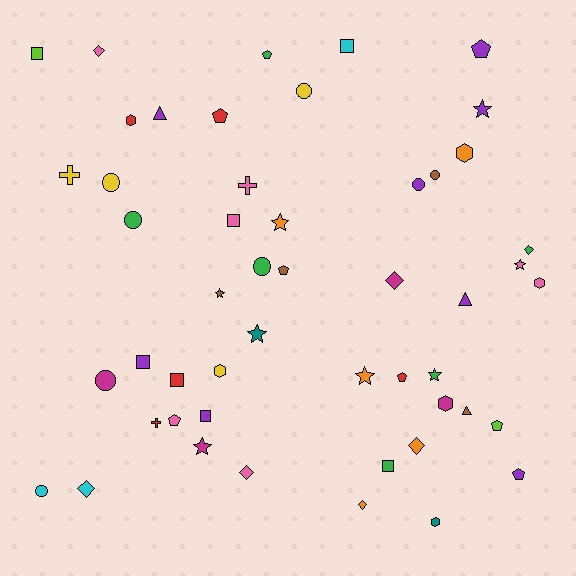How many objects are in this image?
There are 50 objects.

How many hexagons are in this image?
There are 6 hexagons.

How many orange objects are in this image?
There are 5 orange objects.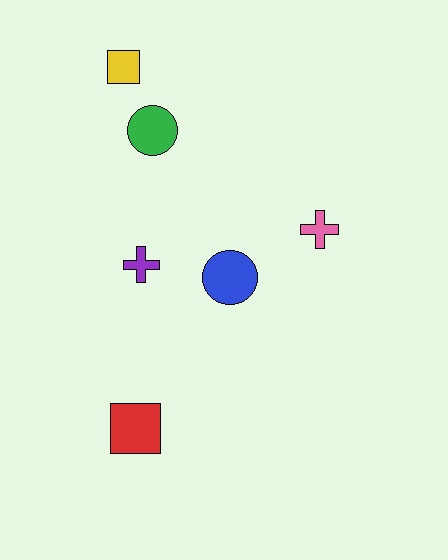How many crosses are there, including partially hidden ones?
There are 2 crosses.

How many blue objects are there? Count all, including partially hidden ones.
There is 1 blue object.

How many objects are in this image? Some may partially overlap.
There are 6 objects.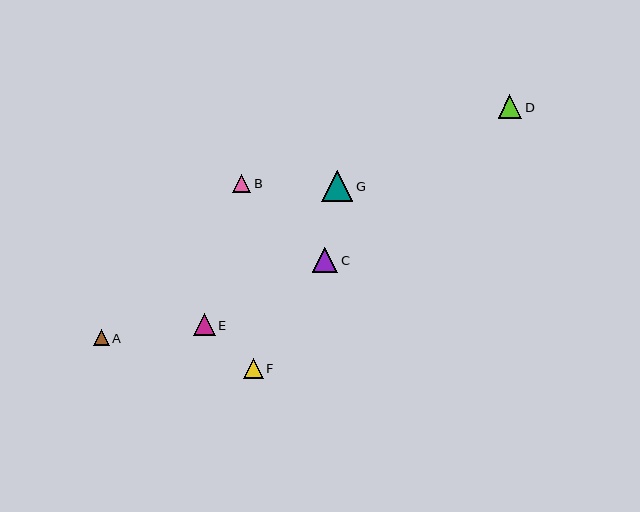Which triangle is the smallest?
Triangle A is the smallest with a size of approximately 16 pixels.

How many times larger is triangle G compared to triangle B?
Triangle G is approximately 1.7 times the size of triangle B.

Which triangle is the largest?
Triangle G is the largest with a size of approximately 31 pixels.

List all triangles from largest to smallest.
From largest to smallest: G, C, D, E, F, B, A.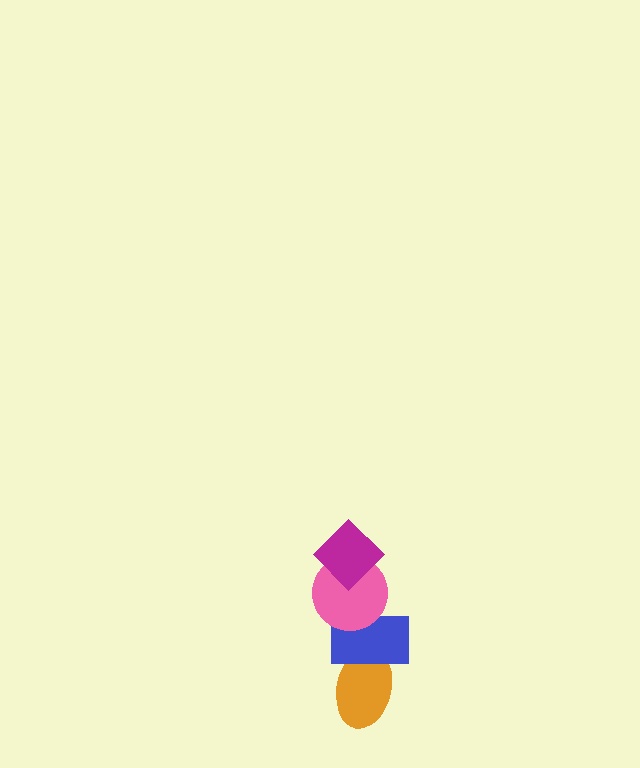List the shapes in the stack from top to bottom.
From top to bottom: the magenta diamond, the pink circle, the blue rectangle, the orange ellipse.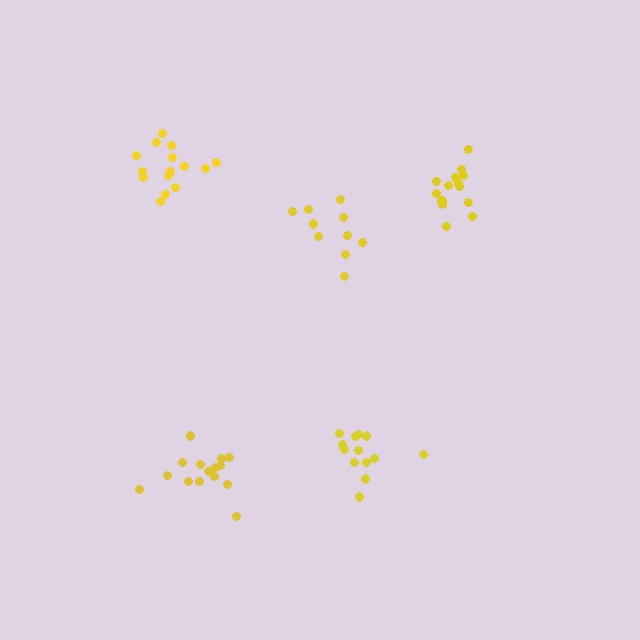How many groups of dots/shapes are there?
There are 5 groups.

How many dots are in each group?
Group 1: 15 dots, Group 2: 13 dots, Group 3: 15 dots, Group 4: 10 dots, Group 5: 15 dots (68 total).